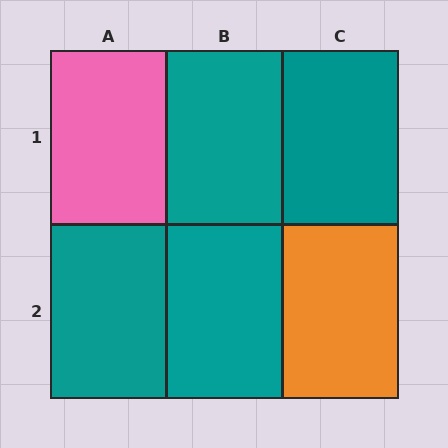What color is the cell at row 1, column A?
Pink.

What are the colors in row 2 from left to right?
Teal, teal, orange.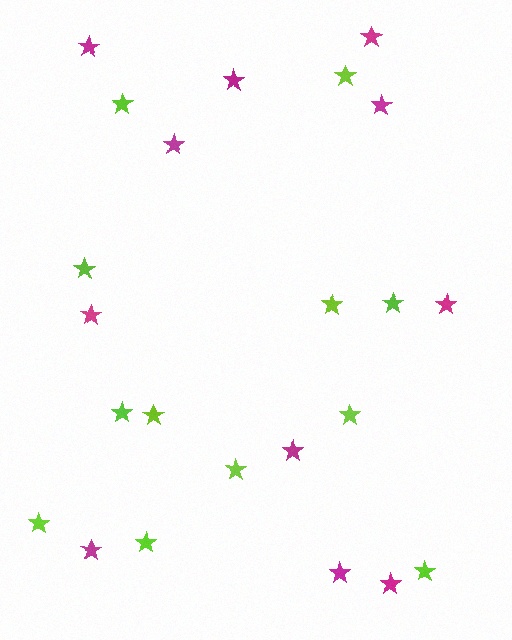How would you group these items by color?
There are 2 groups: one group of lime stars (12) and one group of magenta stars (11).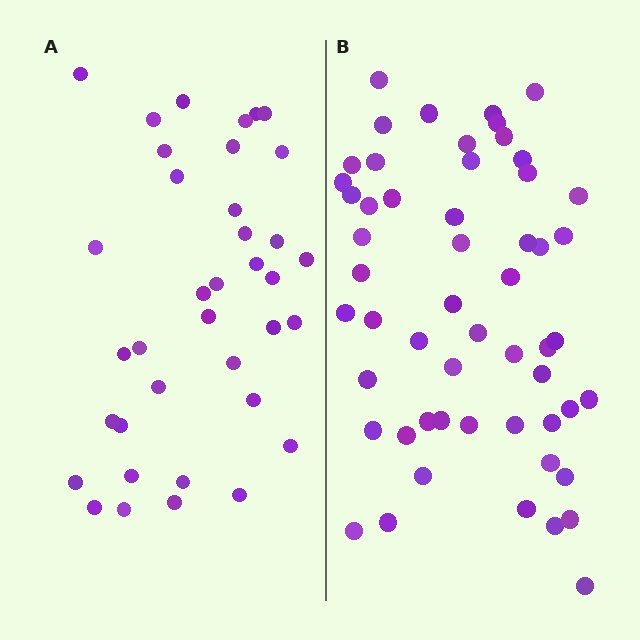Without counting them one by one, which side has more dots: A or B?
Region B (the right region) has more dots.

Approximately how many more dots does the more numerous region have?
Region B has approximately 20 more dots than region A.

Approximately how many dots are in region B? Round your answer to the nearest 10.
About 60 dots. (The exact count is 55, which rounds to 60.)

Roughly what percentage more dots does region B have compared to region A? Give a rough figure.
About 50% more.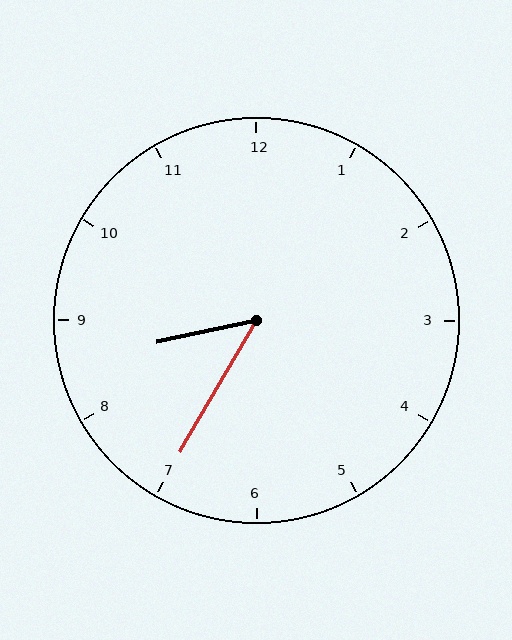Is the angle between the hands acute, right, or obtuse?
It is acute.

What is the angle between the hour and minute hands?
Approximately 48 degrees.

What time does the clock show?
8:35.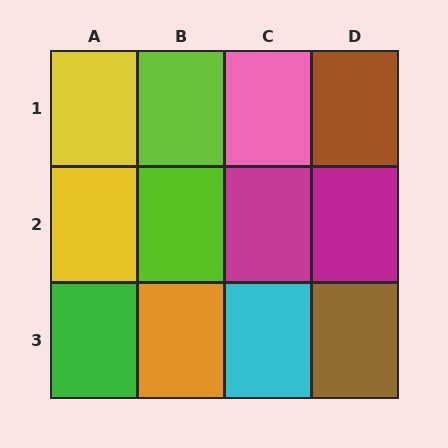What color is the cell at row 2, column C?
Magenta.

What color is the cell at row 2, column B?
Lime.